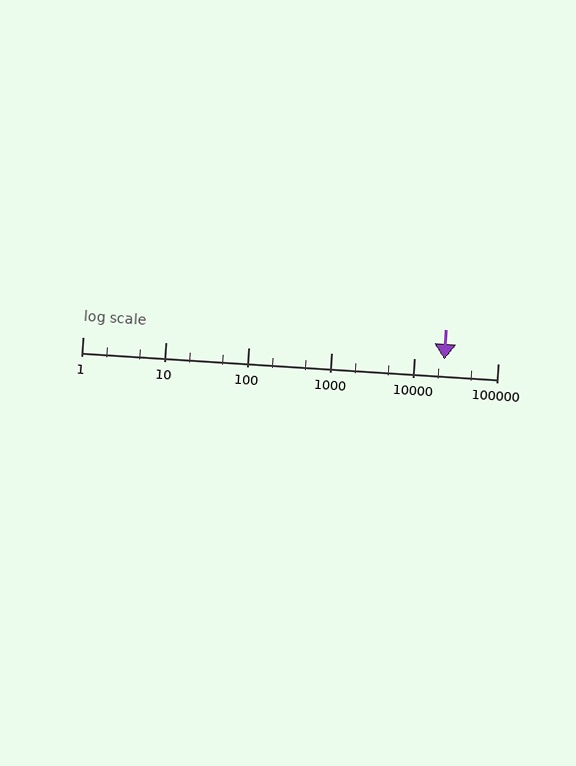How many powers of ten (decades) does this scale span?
The scale spans 5 decades, from 1 to 100000.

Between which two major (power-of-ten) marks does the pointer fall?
The pointer is between 10000 and 100000.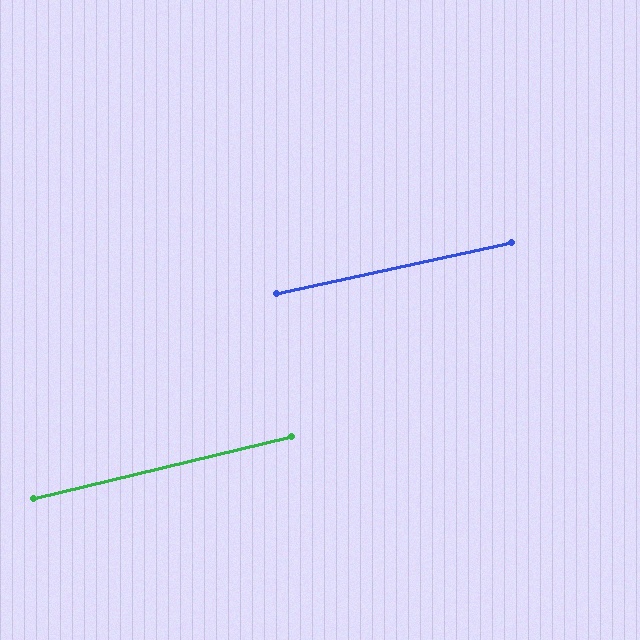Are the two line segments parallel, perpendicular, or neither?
Parallel — their directions differ by only 1.1°.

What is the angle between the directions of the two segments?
Approximately 1 degree.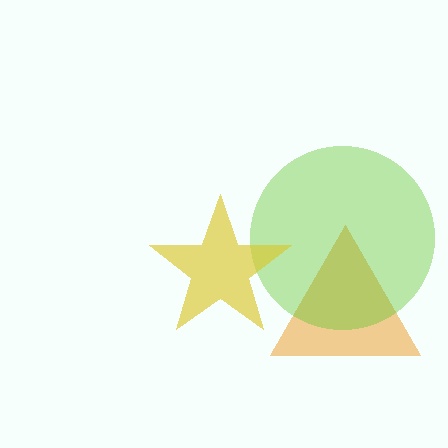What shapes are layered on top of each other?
The layered shapes are: an orange triangle, a lime circle, a yellow star.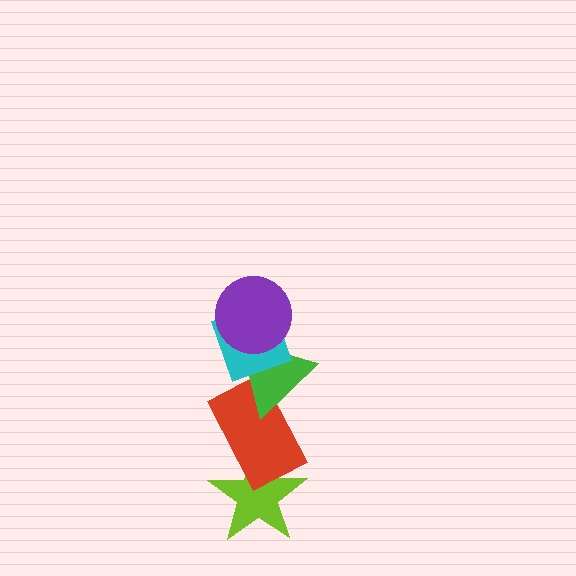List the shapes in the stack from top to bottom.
From top to bottom: the purple circle, the cyan diamond, the green triangle, the red rectangle, the lime star.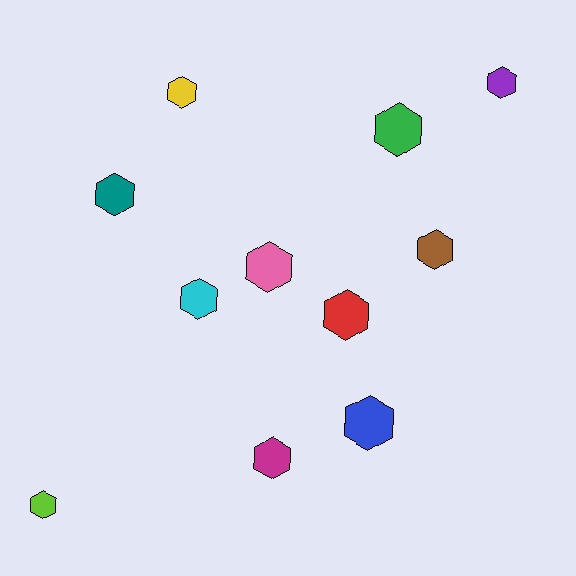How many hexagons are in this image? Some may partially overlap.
There are 11 hexagons.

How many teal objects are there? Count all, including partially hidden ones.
There is 1 teal object.